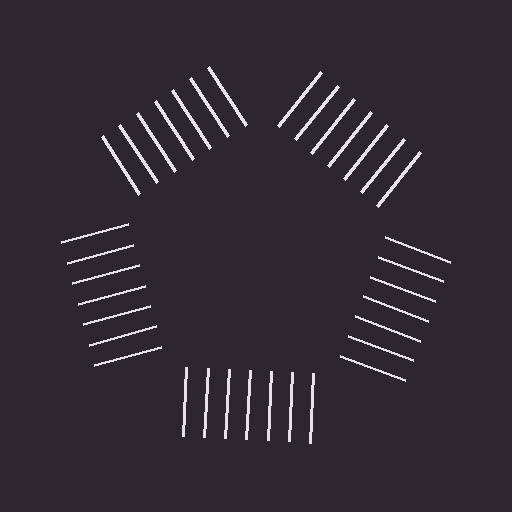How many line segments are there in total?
35 — 7 along each of the 5 edges.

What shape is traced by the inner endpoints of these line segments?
An illusory pentagon — the line segments terminate on its edges but no continuous stroke is drawn.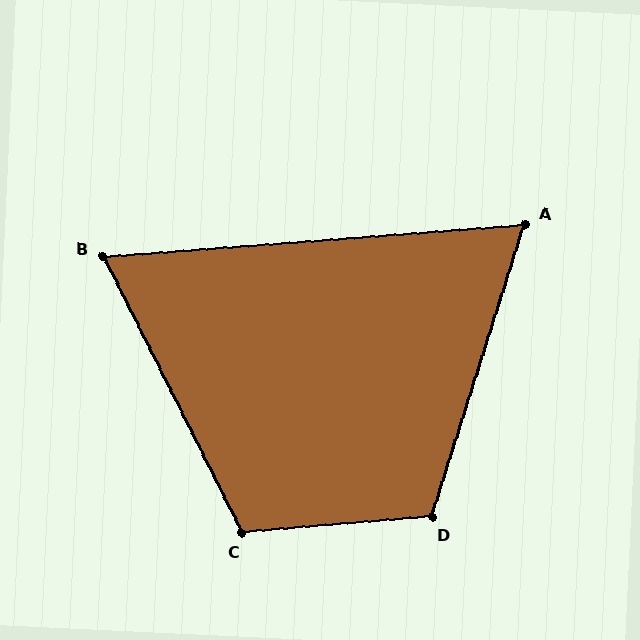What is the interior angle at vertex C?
Approximately 112 degrees (obtuse).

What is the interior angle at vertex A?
Approximately 68 degrees (acute).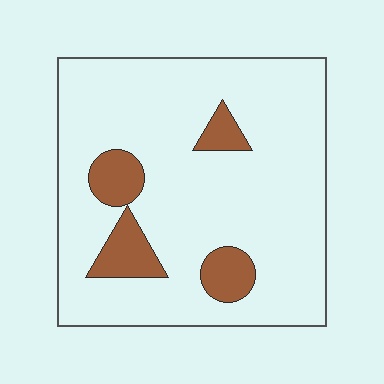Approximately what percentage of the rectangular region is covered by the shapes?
Approximately 15%.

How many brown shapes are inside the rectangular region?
4.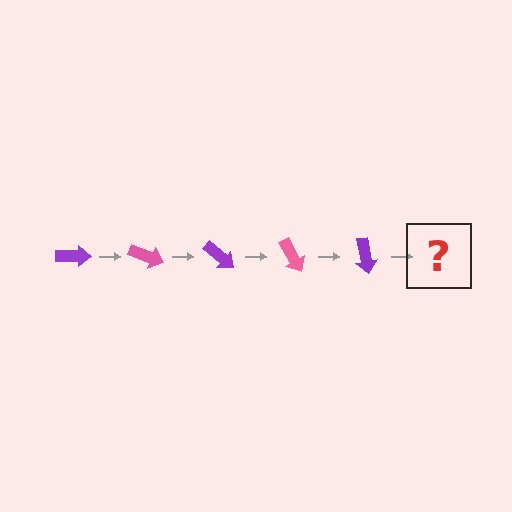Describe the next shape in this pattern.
It should be a pink arrow, rotated 100 degrees from the start.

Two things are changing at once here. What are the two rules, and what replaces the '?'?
The two rules are that it rotates 20 degrees each step and the color cycles through purple and pink. The '?' should be a pink arrow, rotated 100 degrees from the start.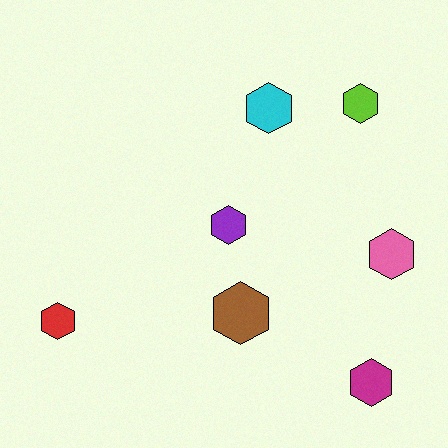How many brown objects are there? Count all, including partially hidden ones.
There is 1 brown object.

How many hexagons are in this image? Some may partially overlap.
There are 7 hexagons.